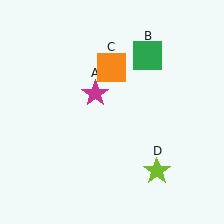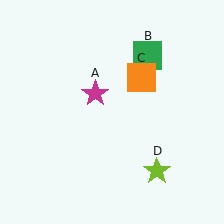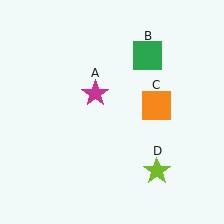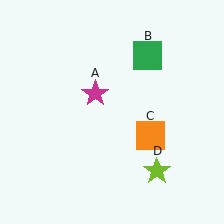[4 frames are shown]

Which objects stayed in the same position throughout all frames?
Magenta star (object A) and green square (object B) and lime star (object D) remained stationary.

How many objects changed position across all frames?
1 object changed position: orange square (object C).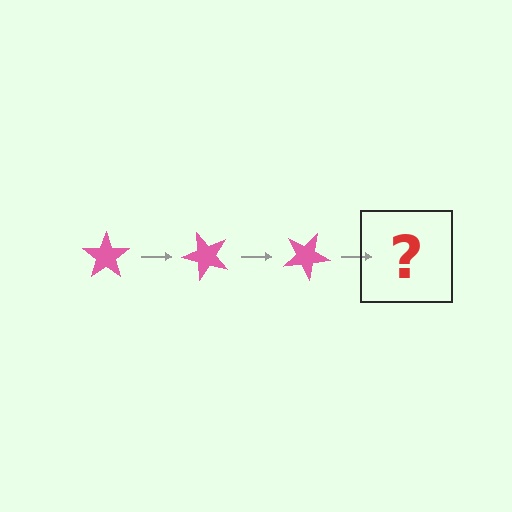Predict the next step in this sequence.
The next step is a pink star rotated 150 degrees.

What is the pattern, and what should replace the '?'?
The pattern is that the star rotates 50 degrees each step. The '?' should be a pink star rotated 150 degrees.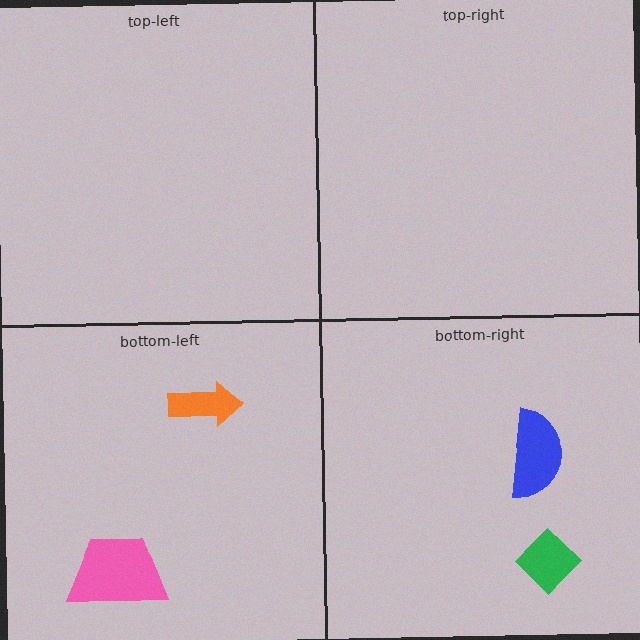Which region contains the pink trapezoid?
The bottom-left region.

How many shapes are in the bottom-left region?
2.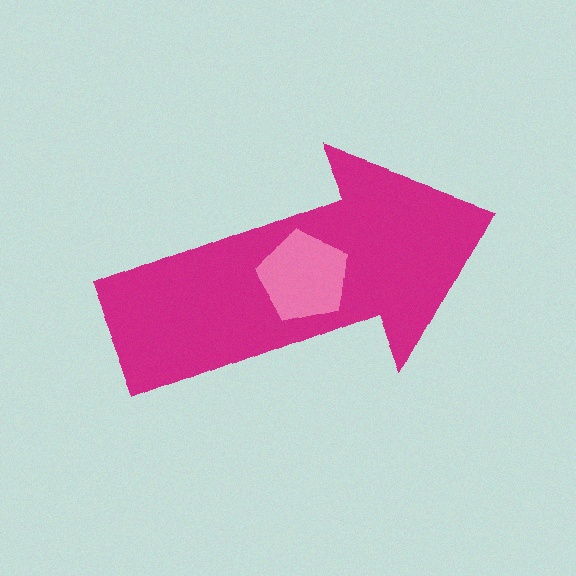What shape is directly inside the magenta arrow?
The pink pentagon.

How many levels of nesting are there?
2.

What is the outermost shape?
The magenta arrow.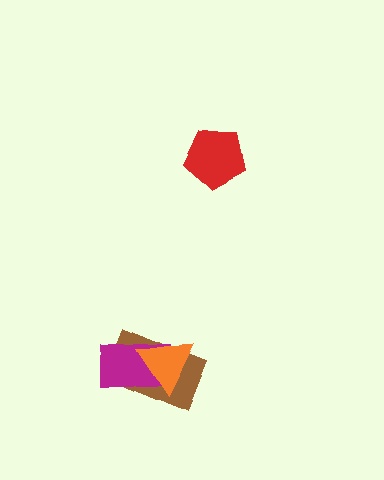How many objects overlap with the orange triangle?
2 objects overlap with the orange triangle.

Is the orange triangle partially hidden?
No, no other shape covers it.